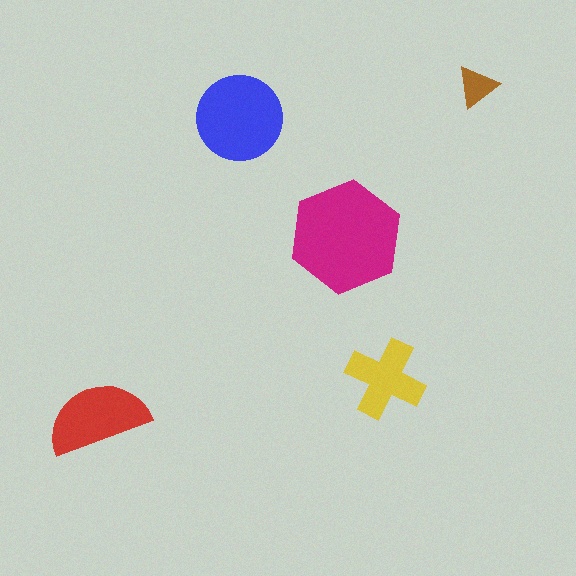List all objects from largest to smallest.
The magenta hexagon, the blue circle, the red semicircle, the yellow cross, the brown triangle.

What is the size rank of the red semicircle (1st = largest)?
3rd.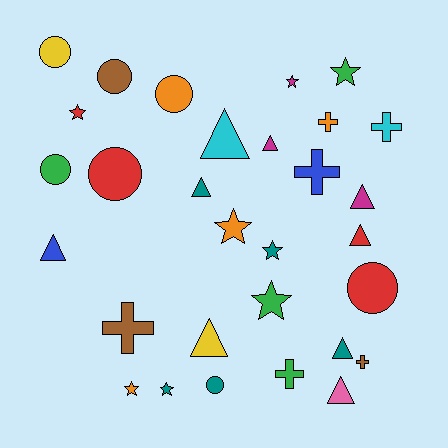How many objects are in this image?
There are 30 objects.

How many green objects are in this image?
There are 4 green objects.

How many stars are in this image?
There are 8 stars.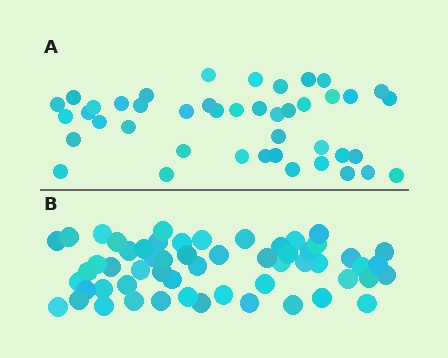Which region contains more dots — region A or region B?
Region B (the bottom region) has more dots.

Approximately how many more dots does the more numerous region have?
Region B has approximately 15 more dots than region A.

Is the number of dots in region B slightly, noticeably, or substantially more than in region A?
Region B has noticeably more, but not dramatically so. The ratio is roughly 1.3 to 1.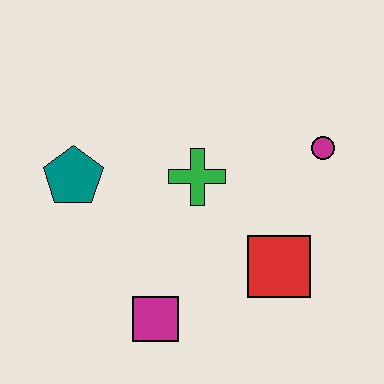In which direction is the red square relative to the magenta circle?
The red square is below the magenta circle.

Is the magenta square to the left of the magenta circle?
Yes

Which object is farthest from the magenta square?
The magenta circle is farthest from the magenta square.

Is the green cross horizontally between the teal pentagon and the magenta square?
No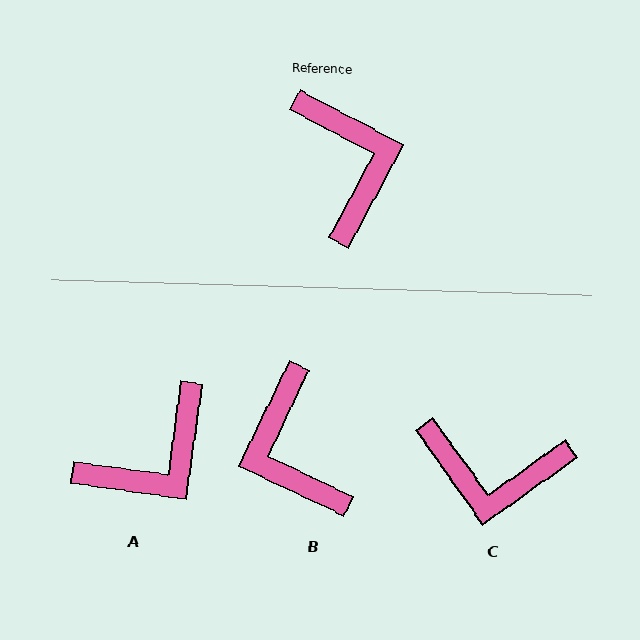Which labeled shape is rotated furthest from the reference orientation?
B, about 178 degrees away.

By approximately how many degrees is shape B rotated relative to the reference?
Approximately 178 degrees clockwise.